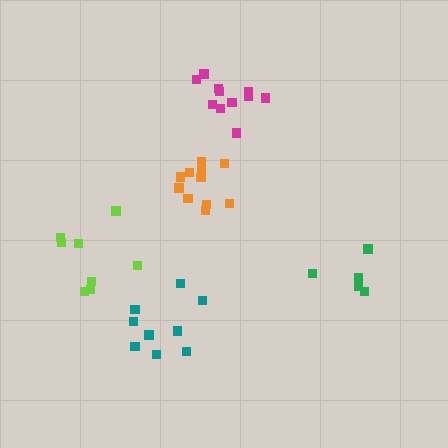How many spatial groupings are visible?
There are 5 spatial groupings.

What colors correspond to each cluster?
The clusters are colored: orange, green, teal, magenta, lime.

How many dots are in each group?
Group 1: 11 dots, Group 2: 5 dots, Group 3: 9 dots, Group 4: 11 dots, Group 5: 8 dots (44 total).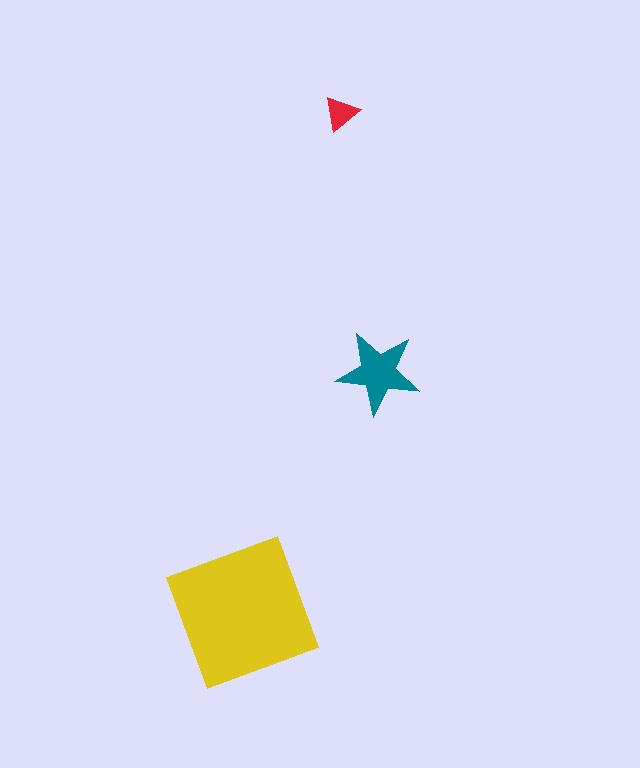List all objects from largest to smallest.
The yellow square, the teal star, the red triangle.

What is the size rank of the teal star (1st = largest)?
2nd.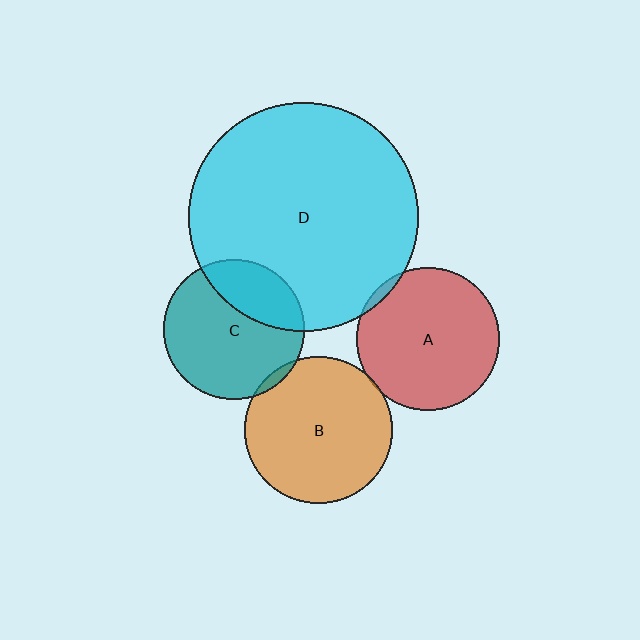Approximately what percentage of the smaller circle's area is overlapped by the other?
Approximately 30%.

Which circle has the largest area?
Circle D (cyan).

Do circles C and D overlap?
Yes.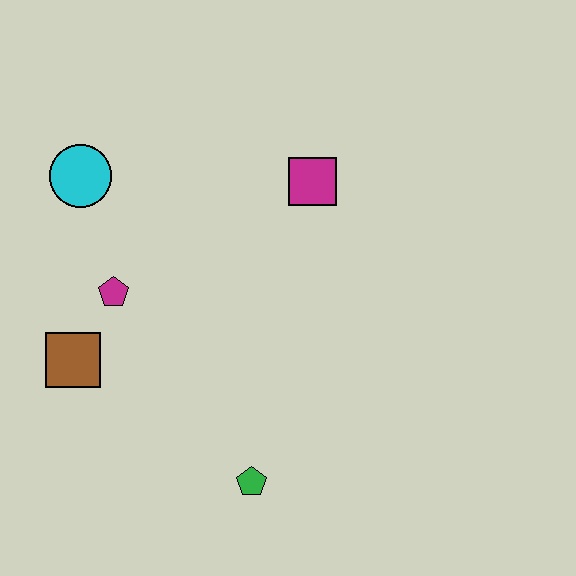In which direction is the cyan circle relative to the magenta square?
The cyan circle is to the left of the magenta square.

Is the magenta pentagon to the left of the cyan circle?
No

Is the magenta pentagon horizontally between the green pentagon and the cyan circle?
Yes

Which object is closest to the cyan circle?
The magenta pentagon is closest to the cyan circle.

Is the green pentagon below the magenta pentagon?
Yes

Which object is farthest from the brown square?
The magenta square is farthest from the brown square.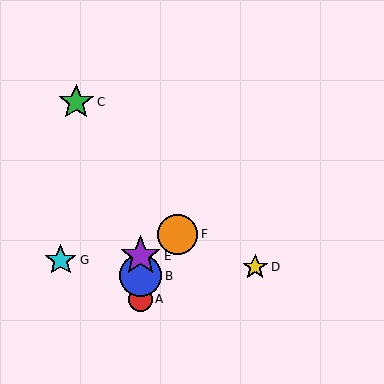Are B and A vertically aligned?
Yes, both are at x≈140.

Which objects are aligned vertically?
Objects A, B, E are aligned vertically.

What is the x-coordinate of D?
Object D is at x≈255.